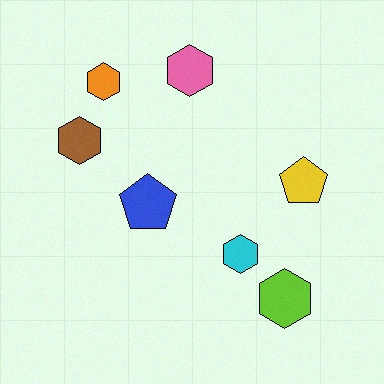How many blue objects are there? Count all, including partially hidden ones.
There is 1 blue object.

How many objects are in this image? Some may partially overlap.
There are 7 objects.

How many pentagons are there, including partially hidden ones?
There are 2 pentagons.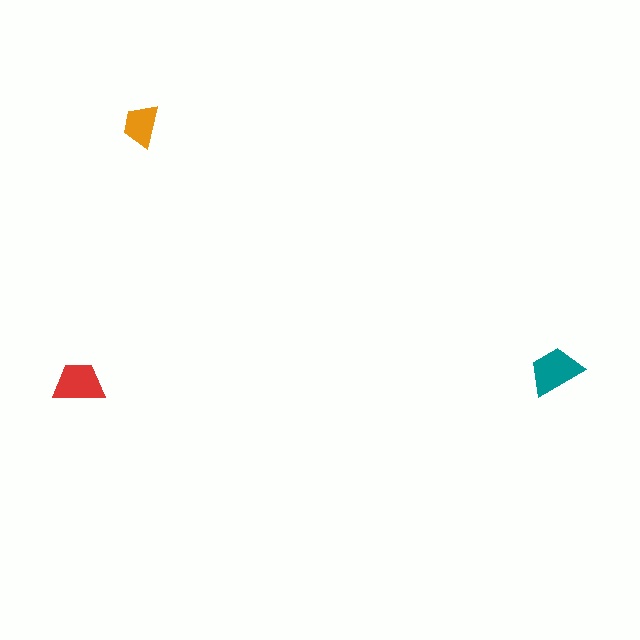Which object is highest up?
The orange trapezoid is topmost.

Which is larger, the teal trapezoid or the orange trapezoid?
The teal one.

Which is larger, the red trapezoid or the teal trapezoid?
The teal one.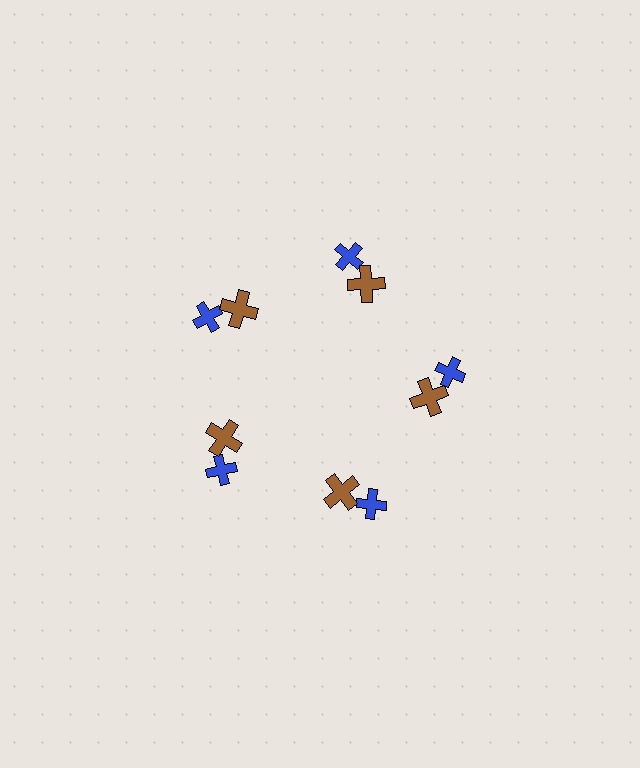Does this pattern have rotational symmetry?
Yes, this pattern has 5-fold rotational symmetry. It looks the same after rotating 72 degrees around the center.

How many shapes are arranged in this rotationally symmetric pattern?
There are 10 shapes, arranged in 5 groups of 2.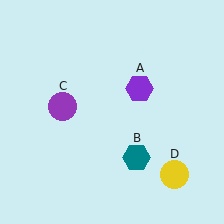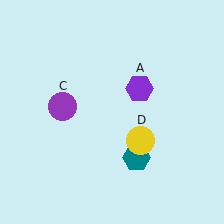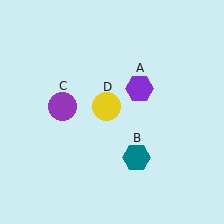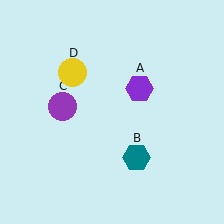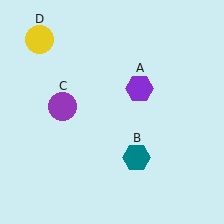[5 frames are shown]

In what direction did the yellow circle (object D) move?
The yellow circle (object D) moved up and to the left.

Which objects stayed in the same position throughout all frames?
Purple hexagon (object A) and teal hexagon (object B) and purple circle (object C) remained stationary.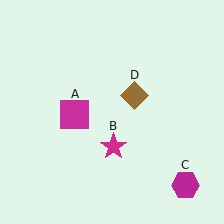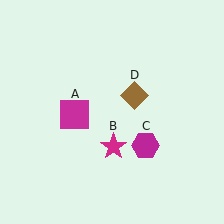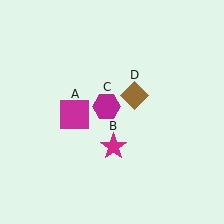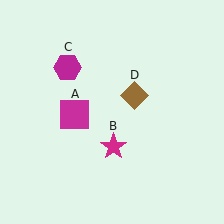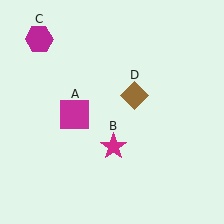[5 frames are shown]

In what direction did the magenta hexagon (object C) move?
The magenta hexagon (object C) moved up and to the left.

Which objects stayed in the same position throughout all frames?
Magenta square (object A) and magenta star (object B) and brown diamond (object D) remained stationary.